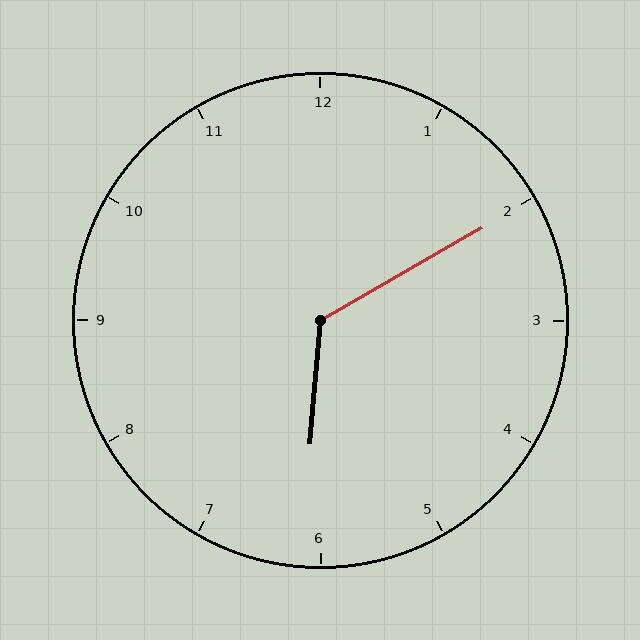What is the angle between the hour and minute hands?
Approximately 125 degrees.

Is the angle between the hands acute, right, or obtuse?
It is obtuse.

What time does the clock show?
6:10.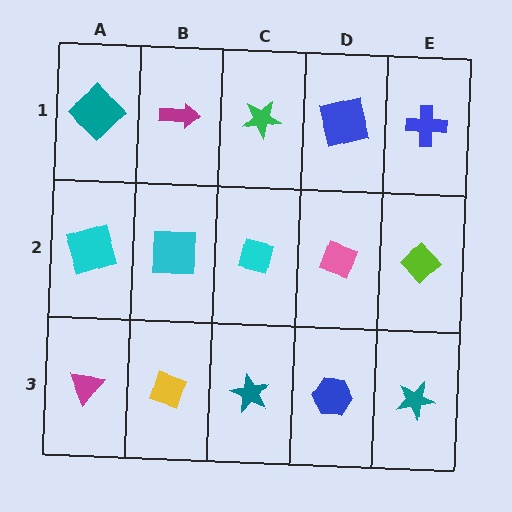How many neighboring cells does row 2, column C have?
4.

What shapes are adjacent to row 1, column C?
A cyan square (row 2, column C), a magenta arrow (row 1, column B), a blue square (row 1, column D).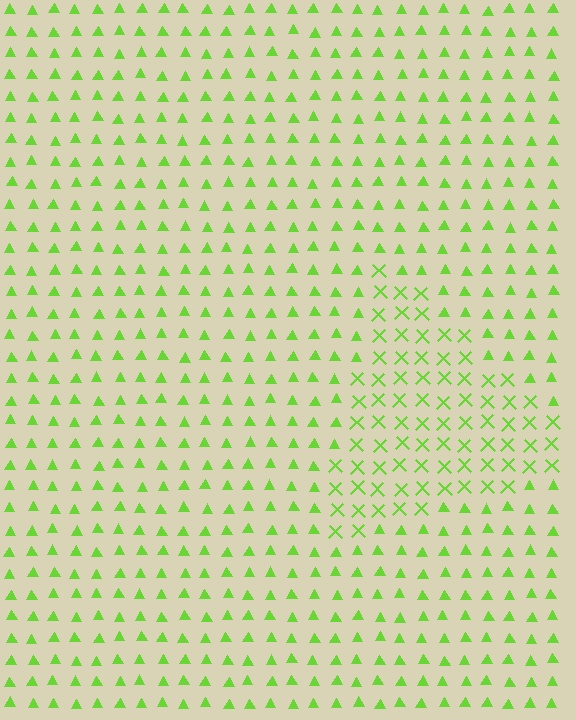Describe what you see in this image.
The image is filled with small lime elements arranged in a uniform grid. A triangle-shaped region contains X marks, while the surrounding area contains triangles. The boundary is defined purely by the change in element shape.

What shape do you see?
I see a triangle.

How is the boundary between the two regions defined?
The boundary is defined by a change in element shape: X marks inside vs. triangles outside. All elements share the same color and spacing.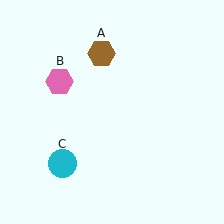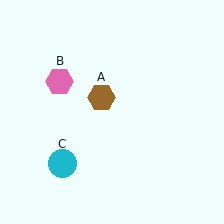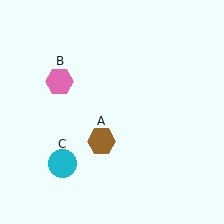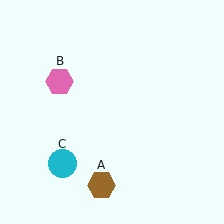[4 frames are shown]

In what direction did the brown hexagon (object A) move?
The brown hexagon (object A) moved down.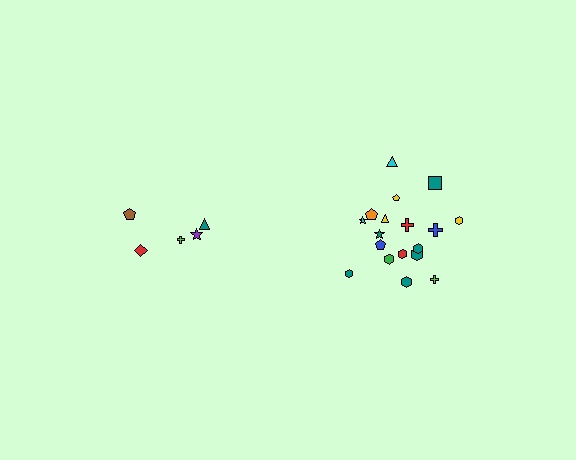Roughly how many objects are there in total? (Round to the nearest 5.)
Roughly 25 objects in total.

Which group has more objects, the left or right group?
The right group.